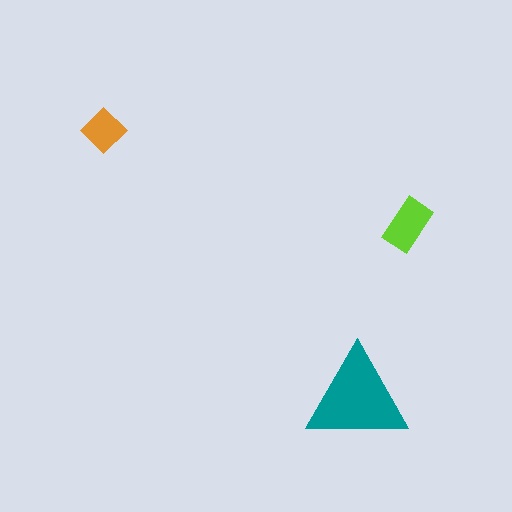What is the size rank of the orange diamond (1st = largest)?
3rd.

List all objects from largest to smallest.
The teal triangle, the lime rectangle, the orange diamond.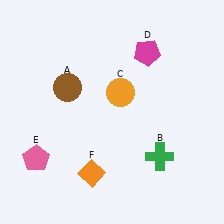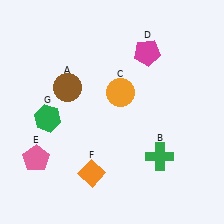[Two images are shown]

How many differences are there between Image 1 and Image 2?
There is 1 difference between the two images.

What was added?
A green hexagon (G) was added in Image 2.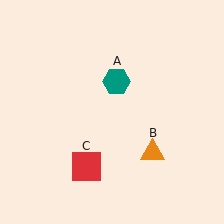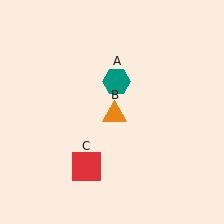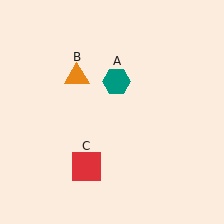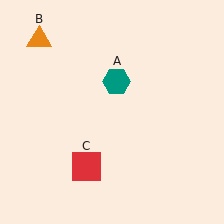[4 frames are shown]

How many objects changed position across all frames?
1 object changed position: orange triangle (object B).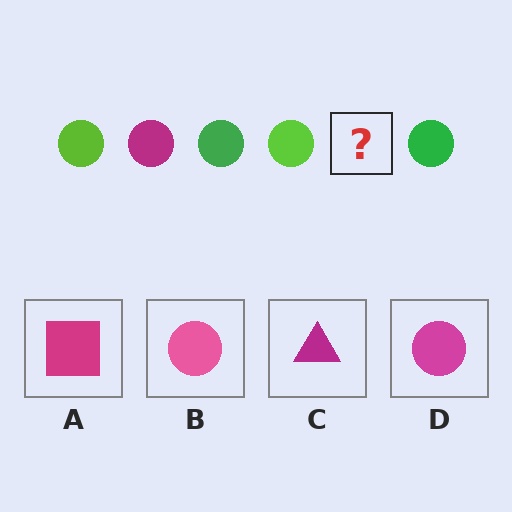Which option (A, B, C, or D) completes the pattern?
D.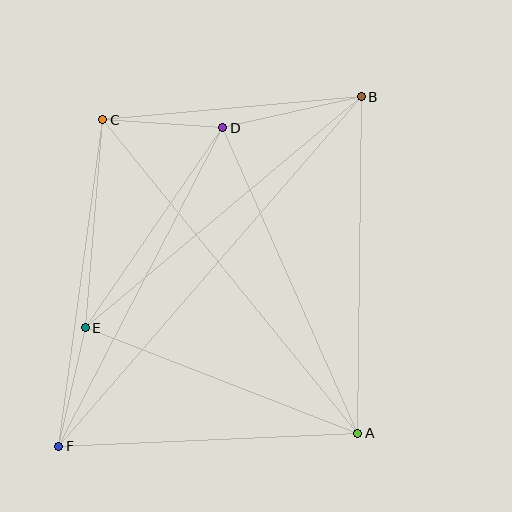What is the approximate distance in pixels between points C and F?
The distance between C and F is approximately 329 pixels.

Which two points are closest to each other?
Points C and D are closest to each other.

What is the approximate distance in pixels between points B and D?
The distance between B and D is approximately 142 pixels.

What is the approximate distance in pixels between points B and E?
The distance between B and E is approximately 360 pixels.